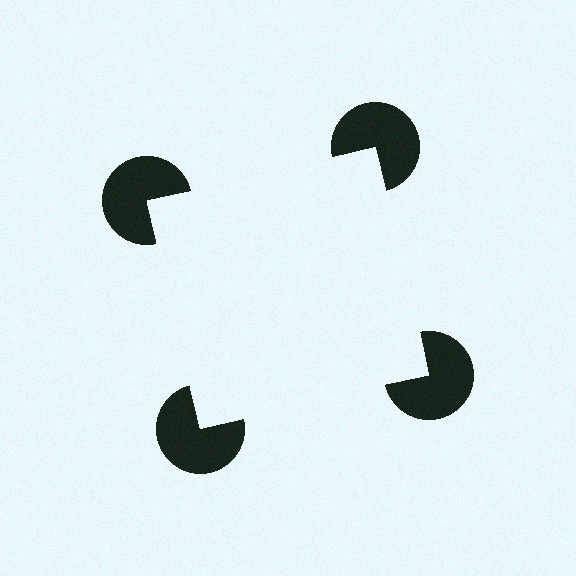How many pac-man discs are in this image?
There are 4 — one at each vertex of the illusory square.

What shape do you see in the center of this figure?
An illusory square — its edges are inferred from the aligned wedge cuts in the pac-man discs, not physically drawn.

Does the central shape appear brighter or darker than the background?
It typically appears slightly brighter than the background, even though no actual brightness change is drawn.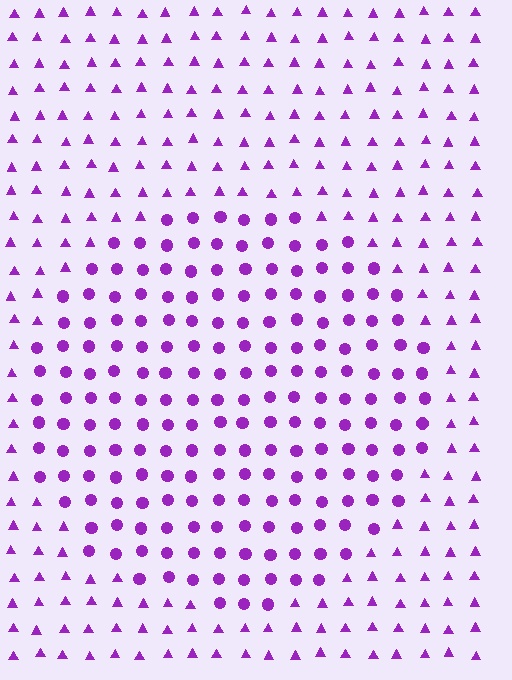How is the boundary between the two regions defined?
The boundary is defined by a change in element shape: circles inside vs. triangles outside. All elements share the same color and spacing.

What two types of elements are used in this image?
The image uses circles inside the circle region and triangles outside it.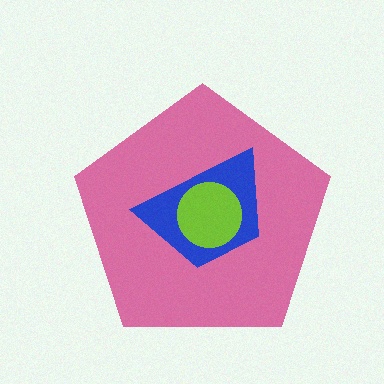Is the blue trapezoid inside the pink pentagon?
Yes.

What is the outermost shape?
The pink pentagon.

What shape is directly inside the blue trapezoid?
The lime circle.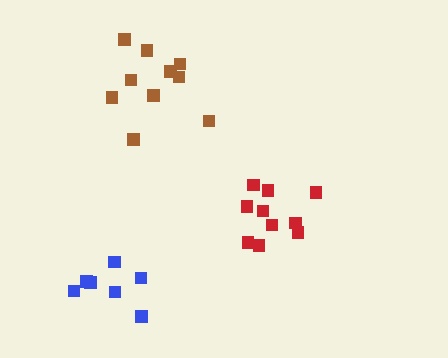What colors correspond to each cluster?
The clusters are colored: red, brown, blue.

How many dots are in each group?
Group 1: 10 dots, Group 2: 10 dots, Group 3: 7 dots (27 total).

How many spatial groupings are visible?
There are 3 spatial groupings.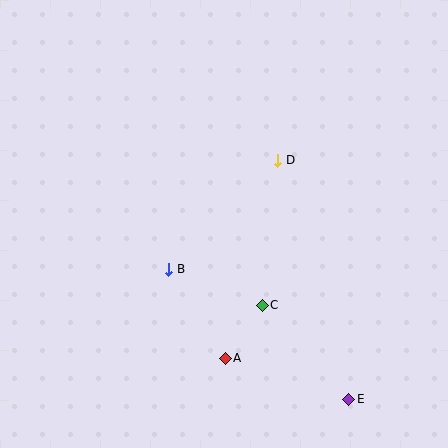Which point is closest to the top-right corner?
Point D is closest to the top-right corner.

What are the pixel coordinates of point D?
Point D is at (278, 160).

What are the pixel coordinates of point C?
Point C is at (262, 305).